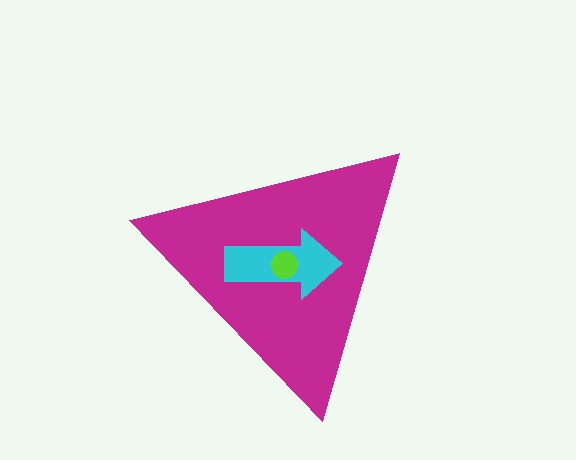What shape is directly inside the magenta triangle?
The cyan arrow.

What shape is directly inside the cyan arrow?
The lime circle.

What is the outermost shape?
The magenta triangle.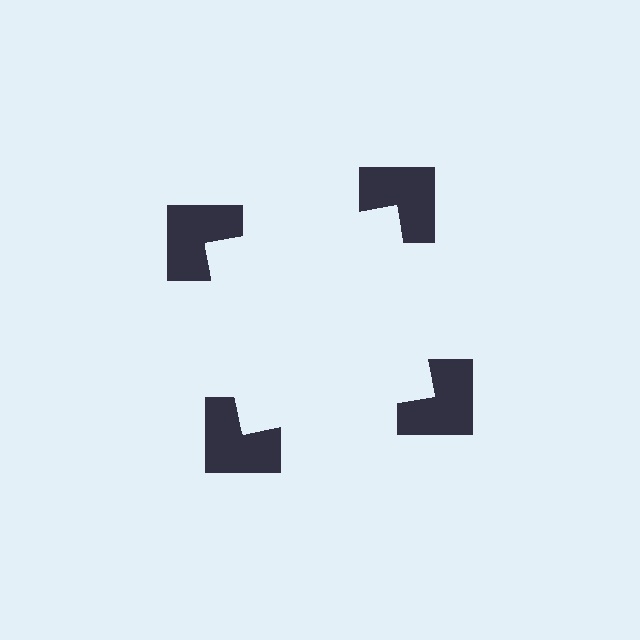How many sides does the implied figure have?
4 sides.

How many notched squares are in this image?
There are 4 — one at each vertex of the illusory square.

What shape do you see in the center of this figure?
An illusory square — its edges are inferred from the aligned wedge cuts in the notched squares, not physically drawn.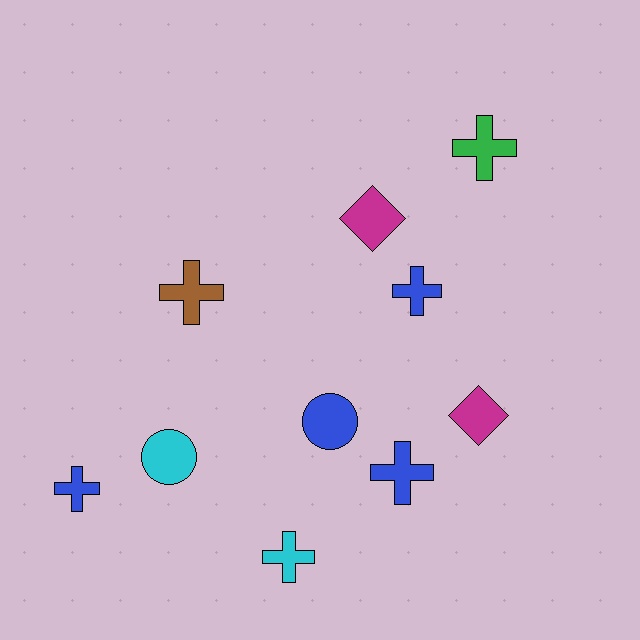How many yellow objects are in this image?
There are no yellow objects.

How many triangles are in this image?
There are no triangles.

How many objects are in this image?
There are 10 objects.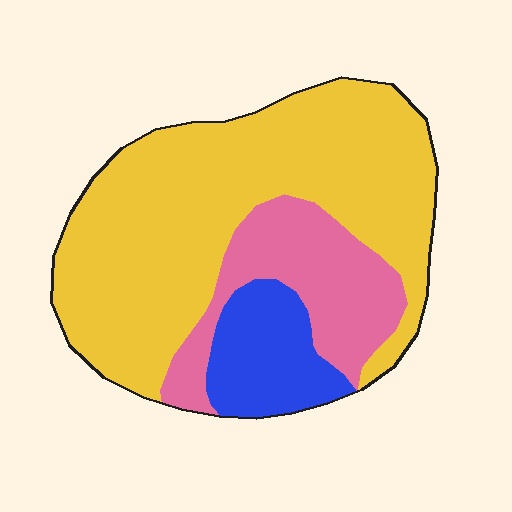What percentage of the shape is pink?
Pink covers about 20% of the shape.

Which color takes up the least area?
Blue, at roughly 15%.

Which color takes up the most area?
Yellow, at roughly 65%.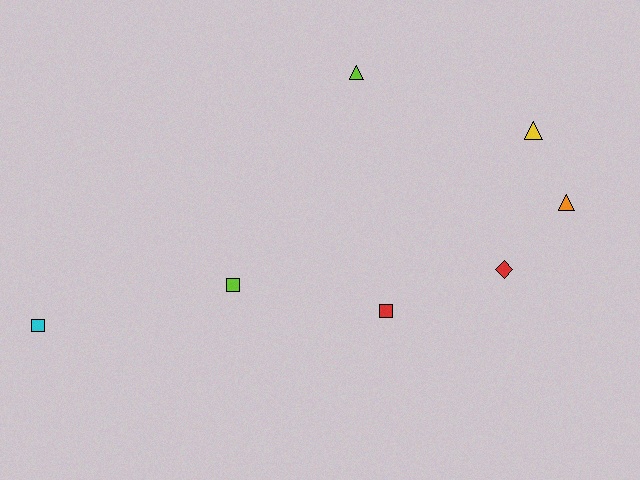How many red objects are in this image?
There are 2 red objects.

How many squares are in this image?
There are 3 squares.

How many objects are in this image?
There are 7 objects.